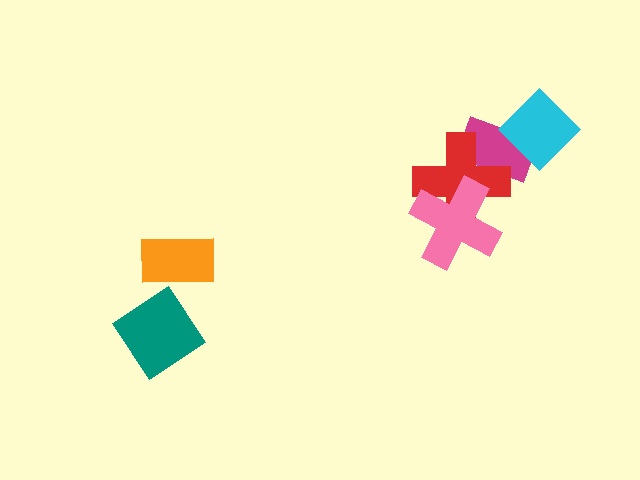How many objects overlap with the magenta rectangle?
2 objects overlap with the magenta rectangle.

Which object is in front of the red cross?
The pink cross is in front of the red cross.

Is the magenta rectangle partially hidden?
Yes, it is partially covered by another shape.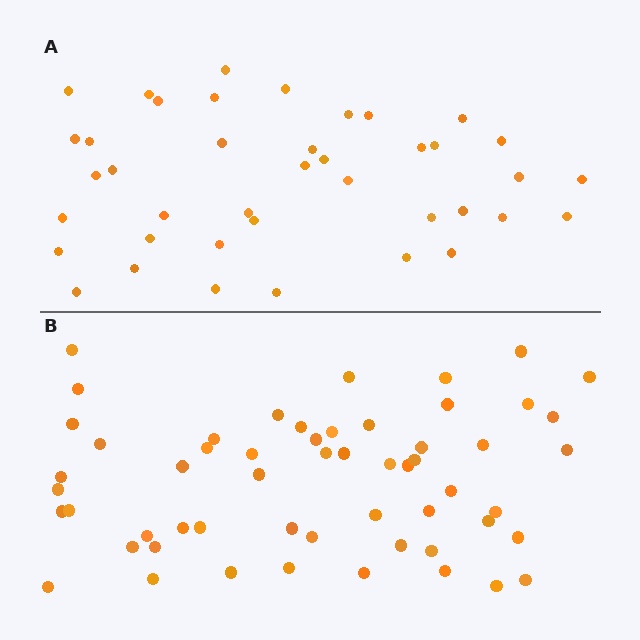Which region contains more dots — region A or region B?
Region B (the bottom region) has more dots.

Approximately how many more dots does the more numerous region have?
Region B has approximately 15 more dots than region A.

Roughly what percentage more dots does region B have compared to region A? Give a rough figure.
About 40% more.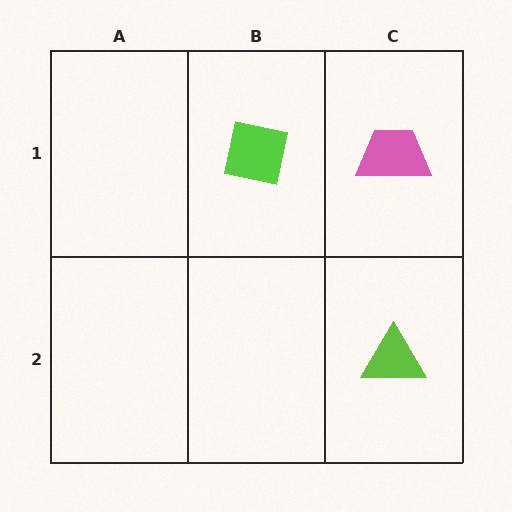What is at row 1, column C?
A pink trapezoid.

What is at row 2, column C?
A lime triangle.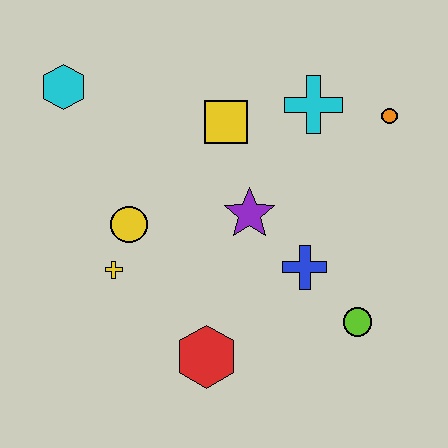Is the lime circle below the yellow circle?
Yes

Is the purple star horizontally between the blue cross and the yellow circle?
Yes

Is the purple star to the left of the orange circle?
Yes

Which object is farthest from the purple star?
The cyan hexagon is farthest from the purple star.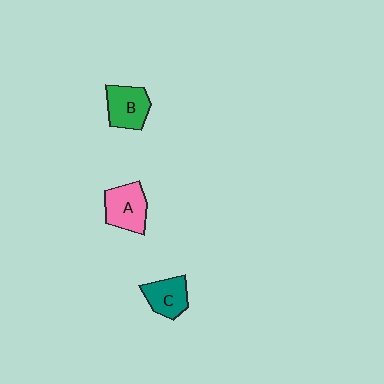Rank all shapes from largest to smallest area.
From largest to smallest: A (pink), B (green), C (teal).